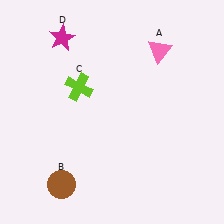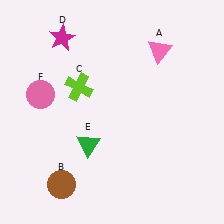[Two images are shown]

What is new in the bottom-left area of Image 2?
A green triangle (E) was added in the bottom-left area of Image 2.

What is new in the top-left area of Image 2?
A pink circle (F) was added in the top-left area of Image 2.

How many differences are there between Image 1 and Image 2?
There are 2 differences between the two images.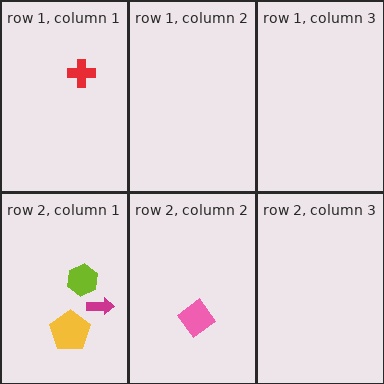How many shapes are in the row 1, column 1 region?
1.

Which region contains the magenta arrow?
The row 2, column 1 region.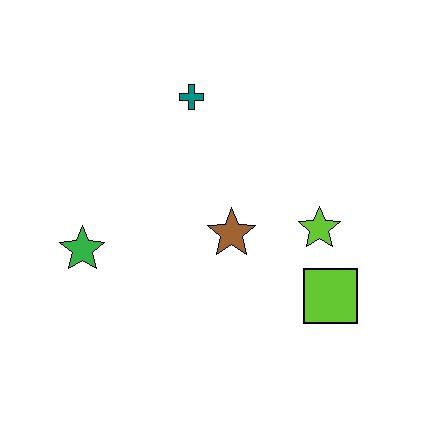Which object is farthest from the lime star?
The green star is farthest from the lime star.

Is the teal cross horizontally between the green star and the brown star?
Yes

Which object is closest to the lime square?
The lime star is closest to the lime square.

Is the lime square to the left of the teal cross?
No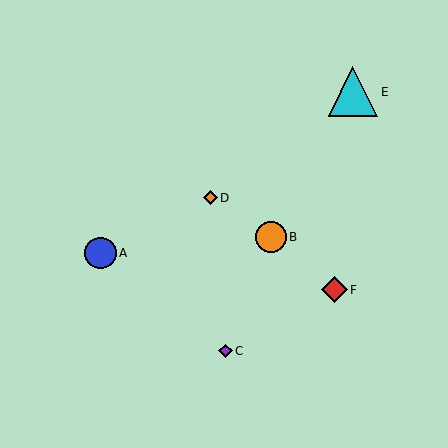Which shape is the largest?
The cyan triangle (labeled E) is the largest.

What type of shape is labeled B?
Shape B is an orange circle.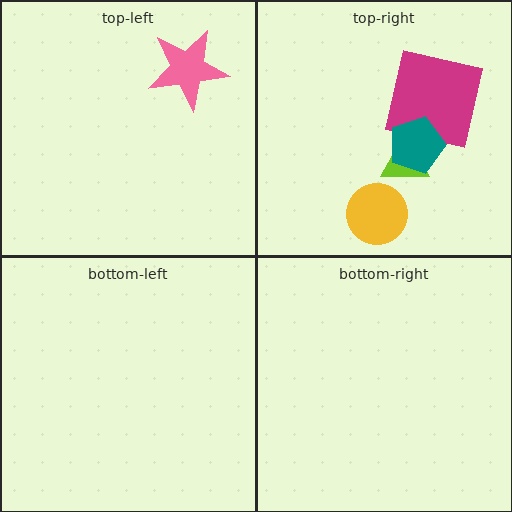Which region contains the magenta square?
The top-right region.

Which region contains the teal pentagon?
The top-right region.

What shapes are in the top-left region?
The pink star.